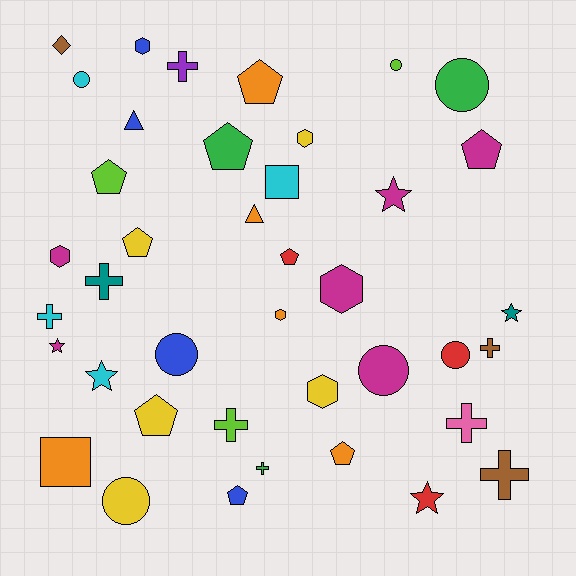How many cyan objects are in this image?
There are 4 cyan objects.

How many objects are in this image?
There are 40 objects.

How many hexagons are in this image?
There are 6 hexagons.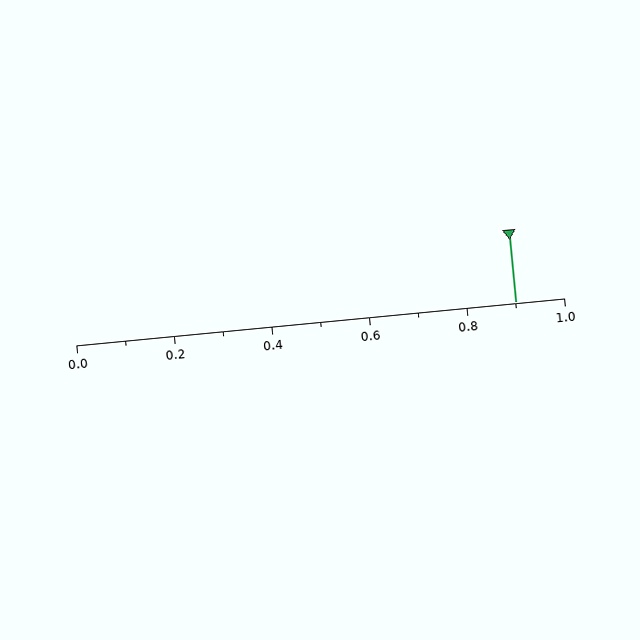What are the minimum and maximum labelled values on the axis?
The axis runs from 0.0 to 1.0.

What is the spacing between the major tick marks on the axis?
The major ticks are spaced 0.2 apart.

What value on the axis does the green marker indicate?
The marker indicates approximately 0.9.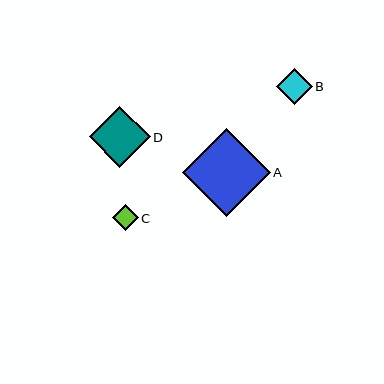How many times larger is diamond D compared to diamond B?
Diamond D is approximately 1.7 times the size of diamond B.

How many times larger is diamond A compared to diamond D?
Diamond A is approximately 1.4 times the size of diamond D.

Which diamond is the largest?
Diamond A is the largest with a size of approximately 88 pixels.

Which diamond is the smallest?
Diamond C is the smallest with a size of approximately 26 pixels.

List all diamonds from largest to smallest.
From largest to smallest: A, D, B, C.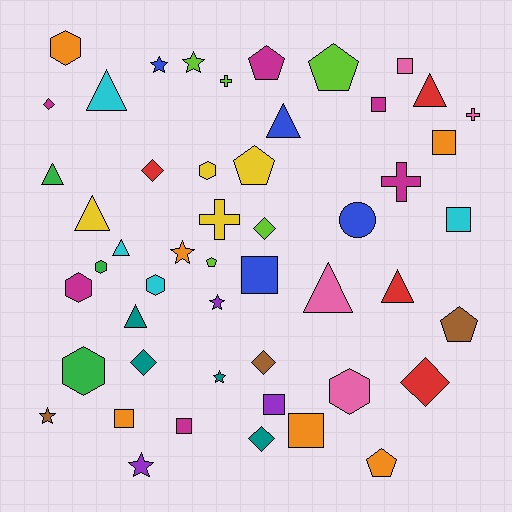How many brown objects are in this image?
There are 3 brown objects.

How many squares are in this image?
There are 9 squares.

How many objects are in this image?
There are 50 objects.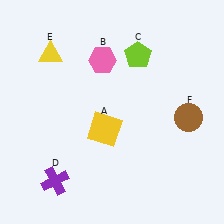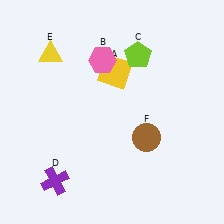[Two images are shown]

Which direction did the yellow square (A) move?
The yellow square (A) moved up.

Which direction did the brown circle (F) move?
The brown circle (F) moved left.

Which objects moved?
The objects that moved are: the yellow square (A), the brown circle (F).